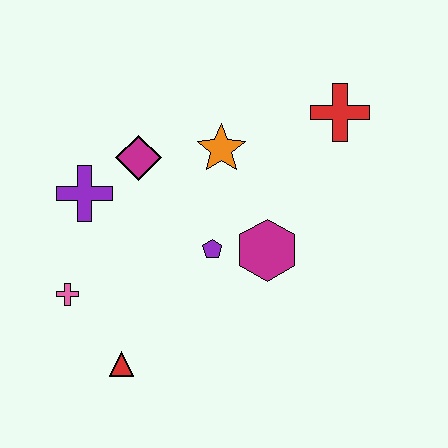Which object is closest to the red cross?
The orange star is closest to the red cross.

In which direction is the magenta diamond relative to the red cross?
The magenta diamond is to the left of the red cross.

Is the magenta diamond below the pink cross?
No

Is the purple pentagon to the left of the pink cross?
No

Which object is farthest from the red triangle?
The red cross is farthest from the red triangle.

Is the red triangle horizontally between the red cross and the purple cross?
Yes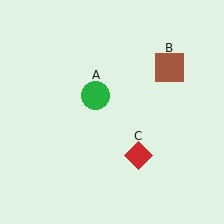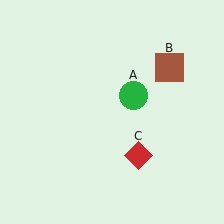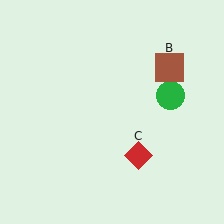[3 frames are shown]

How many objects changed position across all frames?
1 object changed position: green circle (object A).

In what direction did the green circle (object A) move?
The green circle (object A) moved right.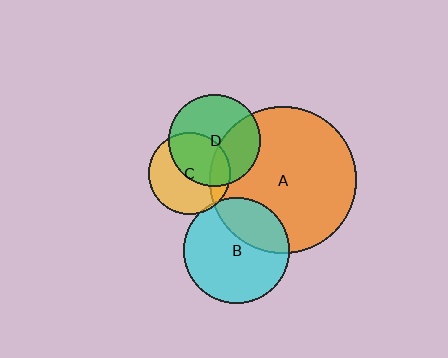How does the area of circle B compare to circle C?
Approximately 1.7 times.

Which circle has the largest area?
Circle A (orange).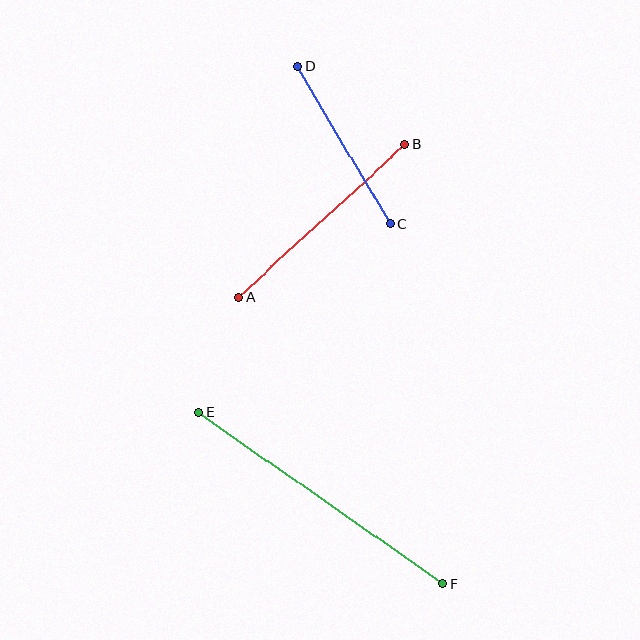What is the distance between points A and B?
The distance is approximately 226 pixels.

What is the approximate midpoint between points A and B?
The midpoint is at approximately (322, 221) pixels.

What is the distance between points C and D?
The distance is approximately 183 pixels.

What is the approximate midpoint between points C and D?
The midpoint is at approximately (344, 145) pixels.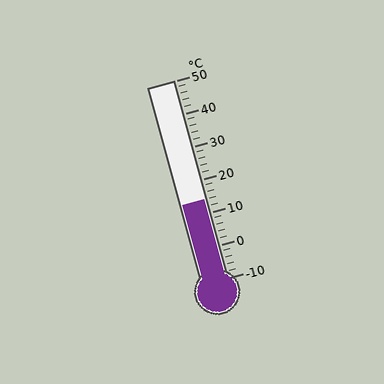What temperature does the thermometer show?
The thermometer shows approximately 14°C.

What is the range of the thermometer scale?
The thermometer scale ranges from -10°C to 50°C.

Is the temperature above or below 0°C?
The temperature is above 0°C.